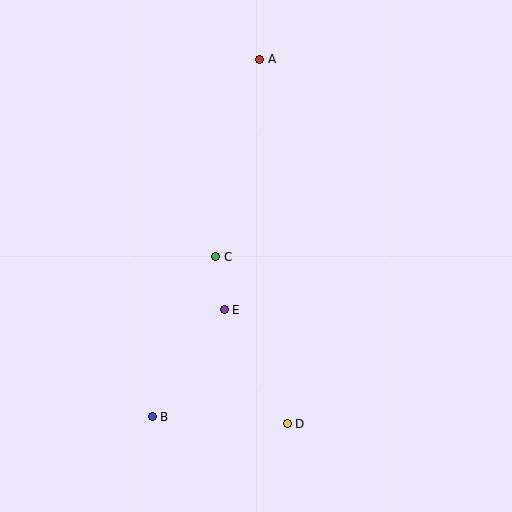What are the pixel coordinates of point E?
Point E is at (224, 310).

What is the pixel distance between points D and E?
The distance between D and E is 130 pixels.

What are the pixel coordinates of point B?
Point B is at (152, 417).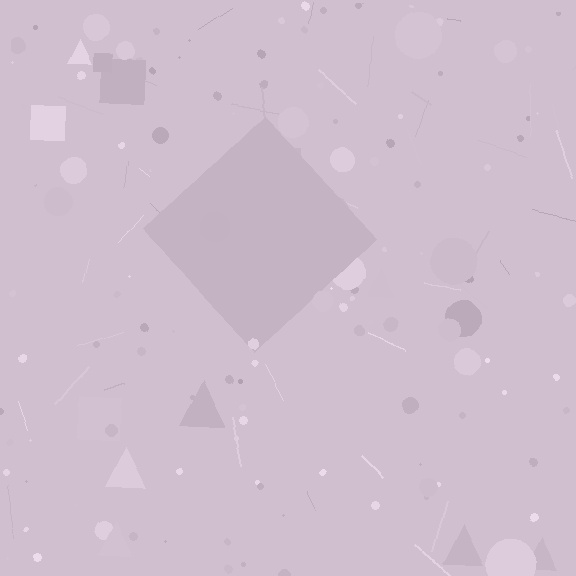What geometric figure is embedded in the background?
A diamond is embedded in the background.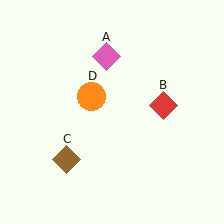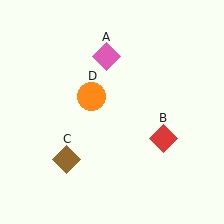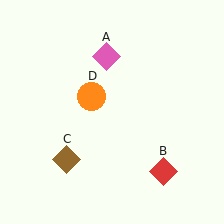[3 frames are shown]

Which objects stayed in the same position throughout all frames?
Pink diamond (object A) and brown diamond (object C) and orange circle (object D) remained stationary.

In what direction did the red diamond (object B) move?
The red diamond (object B) moved down.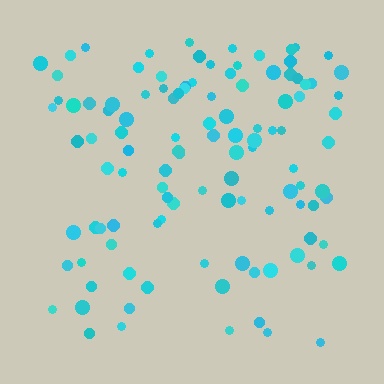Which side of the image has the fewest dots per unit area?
The bottom.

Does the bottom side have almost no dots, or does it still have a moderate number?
Still a moderate number, just noticeably fewer than the top.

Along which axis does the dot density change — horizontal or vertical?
Vertical.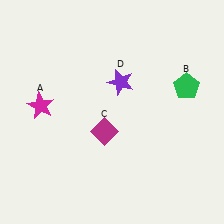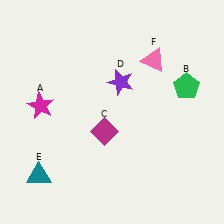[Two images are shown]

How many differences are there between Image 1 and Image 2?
There are 2 differences between the two images.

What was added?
A teal triangle (E), a pink triangle (F) were added in Image 2.